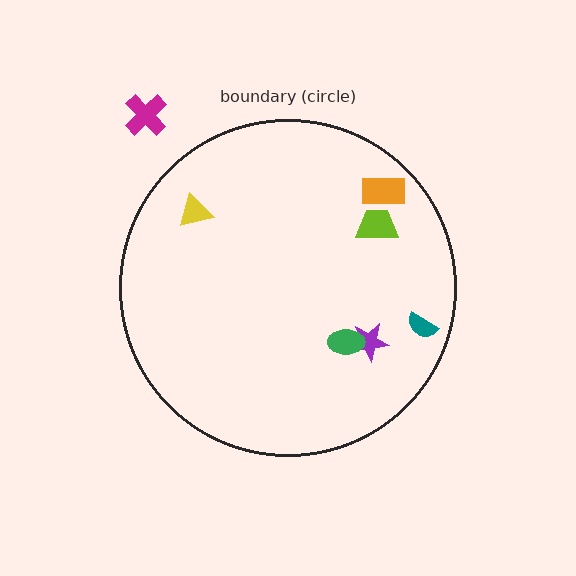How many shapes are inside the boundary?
6 inside, 1 outside.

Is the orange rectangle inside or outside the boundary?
Inside.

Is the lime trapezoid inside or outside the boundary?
Inside.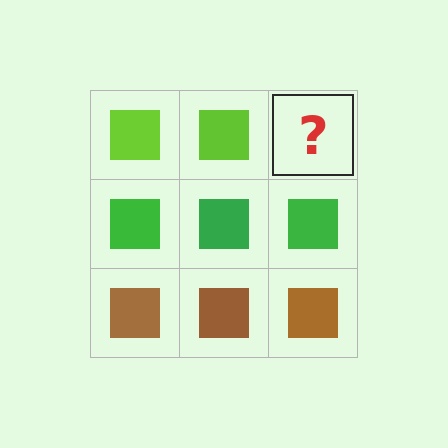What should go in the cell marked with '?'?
The missing cell should contain a lime square.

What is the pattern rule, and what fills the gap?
The rule is that each row has a consistent color. The gap should be filled with a lime square.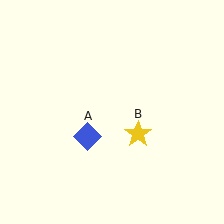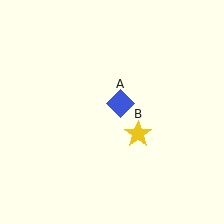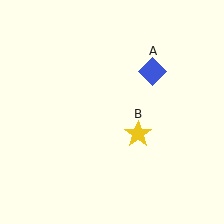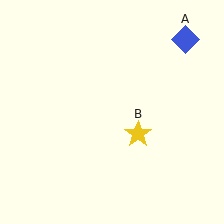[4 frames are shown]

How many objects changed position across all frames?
1 object changed position: blue diamond (object A).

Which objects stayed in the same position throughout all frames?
Yellow star (object B) remained stationary.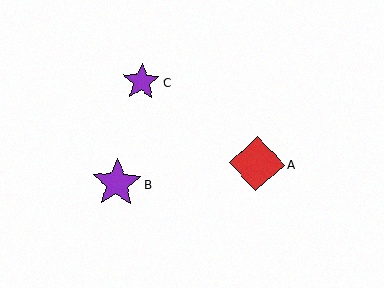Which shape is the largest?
The red diamond (labeled A) is the largest.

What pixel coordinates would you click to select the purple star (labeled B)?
Click at (117, 183) to select the purple star B.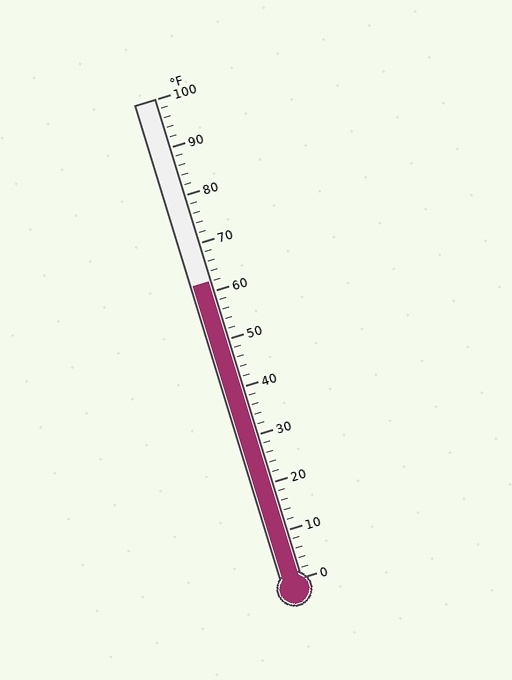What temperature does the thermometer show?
The thermometer shows approximately 62°F.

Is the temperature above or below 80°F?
The temperature is below 80°F.